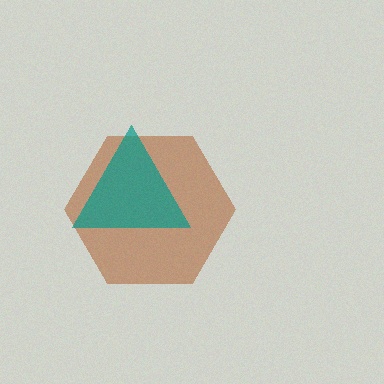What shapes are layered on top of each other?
The layered shapes are: a brown hexagon, a teal triangle.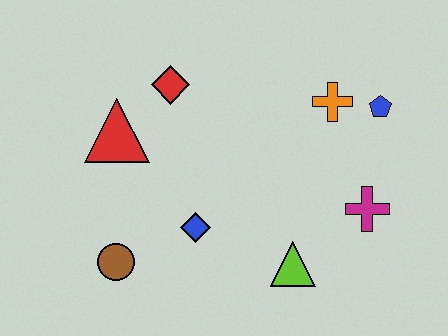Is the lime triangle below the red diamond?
Yes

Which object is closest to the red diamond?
The red triangle is closest to the red diamond.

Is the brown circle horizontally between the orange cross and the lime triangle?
No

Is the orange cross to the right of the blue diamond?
Yes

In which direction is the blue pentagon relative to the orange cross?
The blue pentagon is to the right of the orange cross.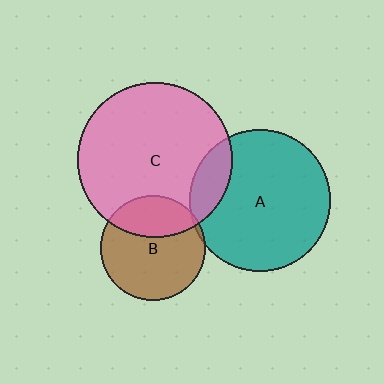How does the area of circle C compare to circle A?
Approximately 1.2 times.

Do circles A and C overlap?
Yes.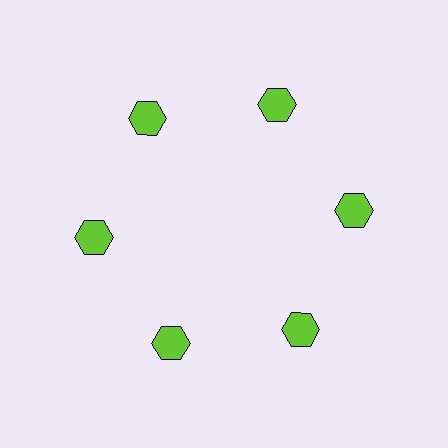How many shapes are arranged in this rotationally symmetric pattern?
There are 6 shapes, arranged in 6 groups of 1.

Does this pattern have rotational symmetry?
Yes, this pattern has 6-fold rotational symmetry. It looks the same after rotating 60 degrees around the center.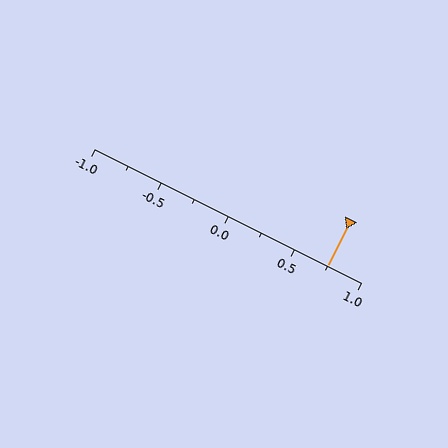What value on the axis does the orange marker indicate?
The marker indicates approximately 0.75.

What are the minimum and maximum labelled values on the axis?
The axis runs from -1.0 to 1.0.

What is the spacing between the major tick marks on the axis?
The major ticks are spaced 0.5 apart.